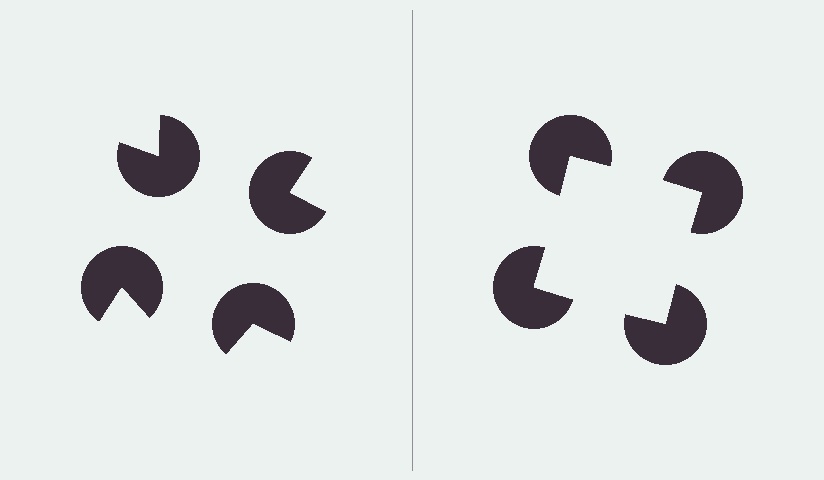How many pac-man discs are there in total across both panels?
8 — 4 on each side.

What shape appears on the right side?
An illusory square.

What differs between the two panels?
The pac-man discs are positioned identically on both sides; only the wedge orientations differ. On the right they align to a square; on the left they are misaligned.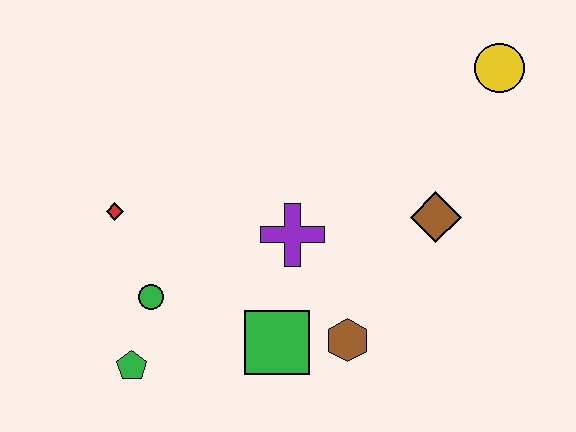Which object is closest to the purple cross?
The green square is closest to the purple cross.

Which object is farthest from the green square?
The yellow circle is farthest from the green square.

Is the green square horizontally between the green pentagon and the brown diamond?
Yes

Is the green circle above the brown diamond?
No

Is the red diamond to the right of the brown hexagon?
No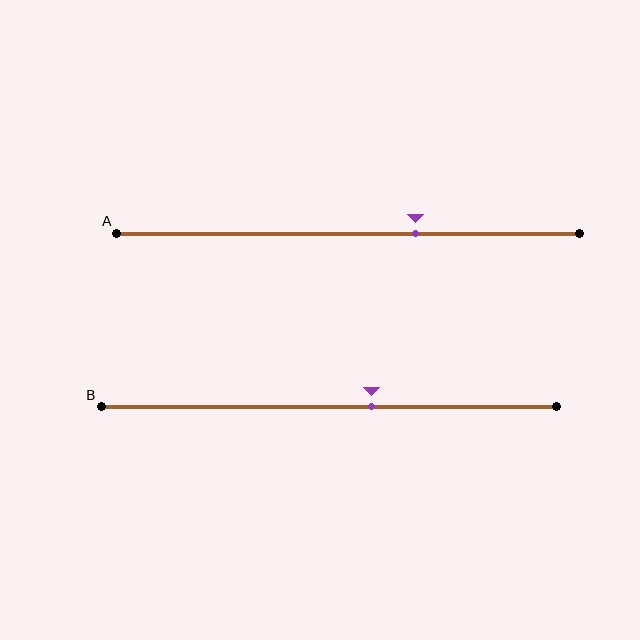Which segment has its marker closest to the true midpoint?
Segment B has its marker closest to the true midpoint.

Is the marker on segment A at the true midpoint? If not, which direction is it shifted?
No, the marker on segment A is shifted to the right by about 15% of the segment length.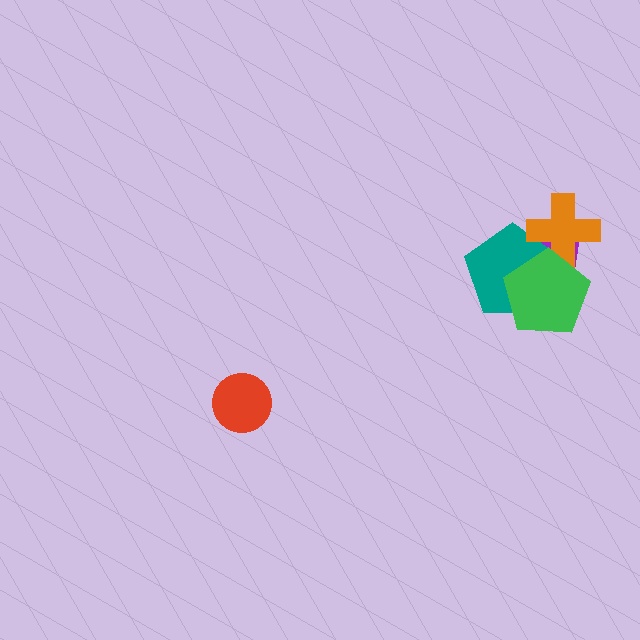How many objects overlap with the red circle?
0 objects overlap with the red circle.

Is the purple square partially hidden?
Yes, it is partially covered by another shape.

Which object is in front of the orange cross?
The green pentagon is in front of the orange cross.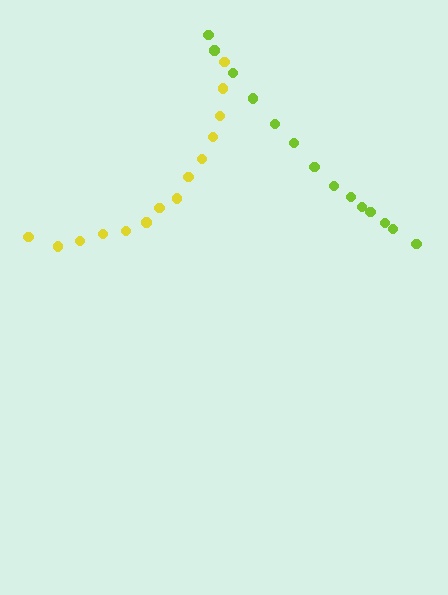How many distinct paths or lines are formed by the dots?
There are 2 distinct paths.